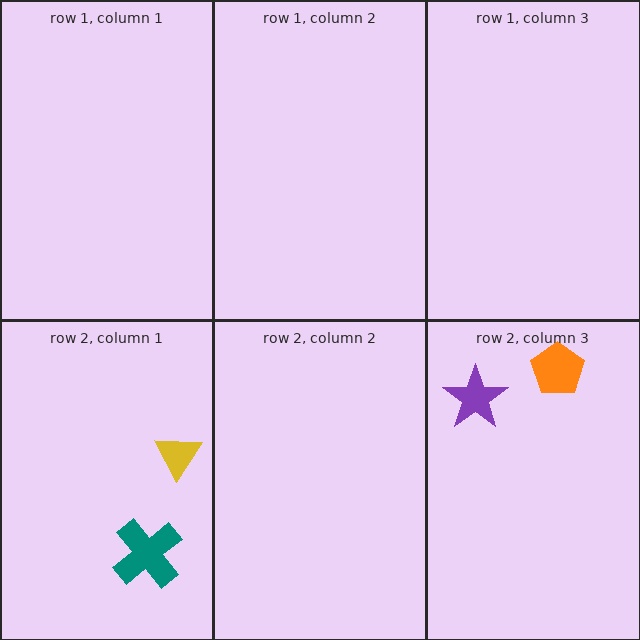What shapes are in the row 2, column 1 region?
The yellow triangle, the teal cross.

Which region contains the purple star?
The row 2, column 3 region.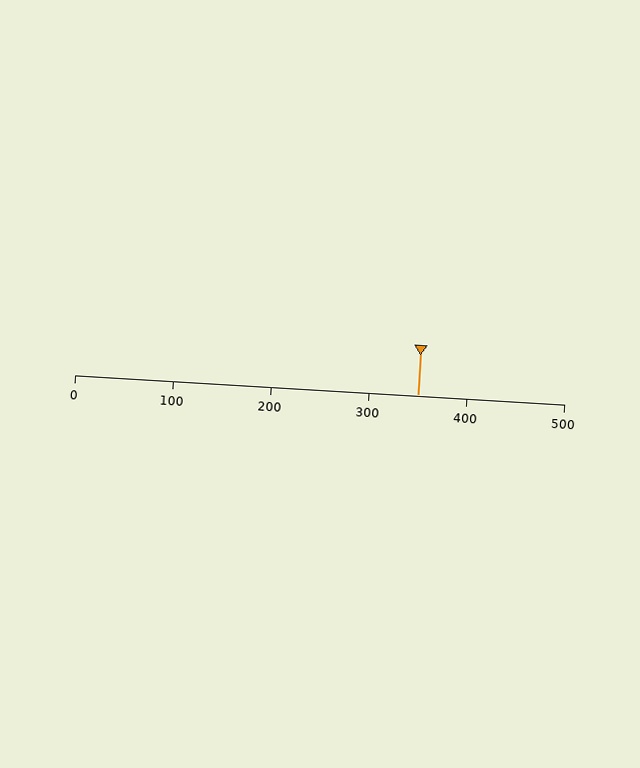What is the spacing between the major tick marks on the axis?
The major ticks are spaced 100 apart.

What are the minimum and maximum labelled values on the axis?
The axis runs from 0 to 500.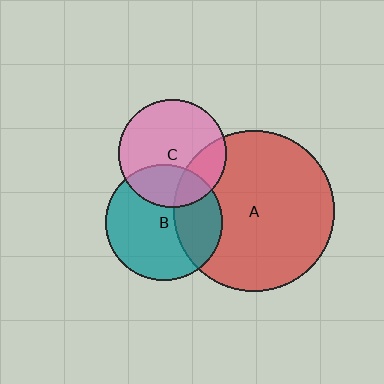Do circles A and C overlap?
Yes.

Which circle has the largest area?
Circle A (red).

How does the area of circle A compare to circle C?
Approximately 2.2 times.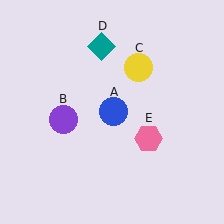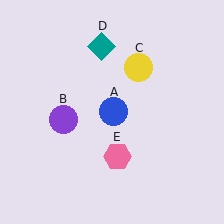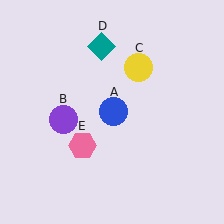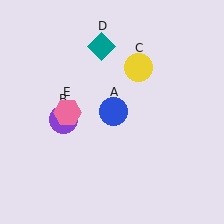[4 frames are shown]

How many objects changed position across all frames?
1 object changed position: pink hexagon (object E).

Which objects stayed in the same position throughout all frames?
Blue circle (object A) and purple circle (object B) and yellow circle (object C) and teal diamond (object D) remained stationary.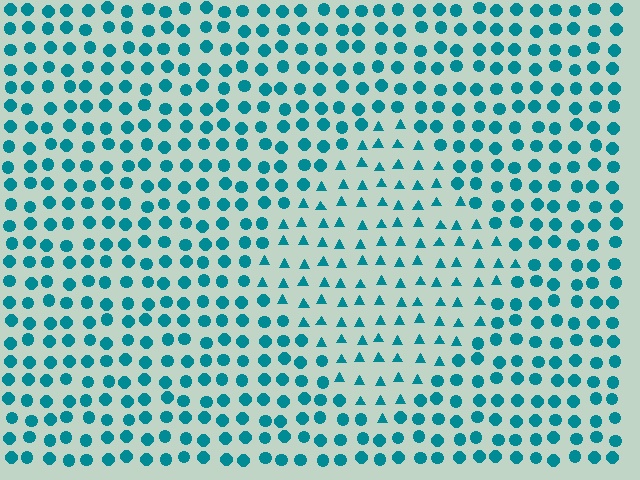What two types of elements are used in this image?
The image uses triangles inside the diamond region and circles outside it.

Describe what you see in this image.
The image is filled with small teal elements arranged in a uniform grid. A diamond-shaped region contains triangles, while the surrounding area contains circles. The boundary is defined purely by the change in element shape.